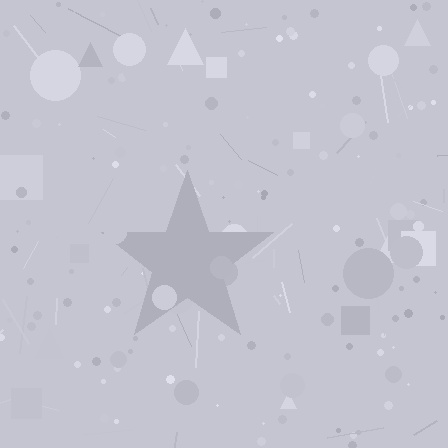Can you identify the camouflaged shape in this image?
The camouflaged shape is a star.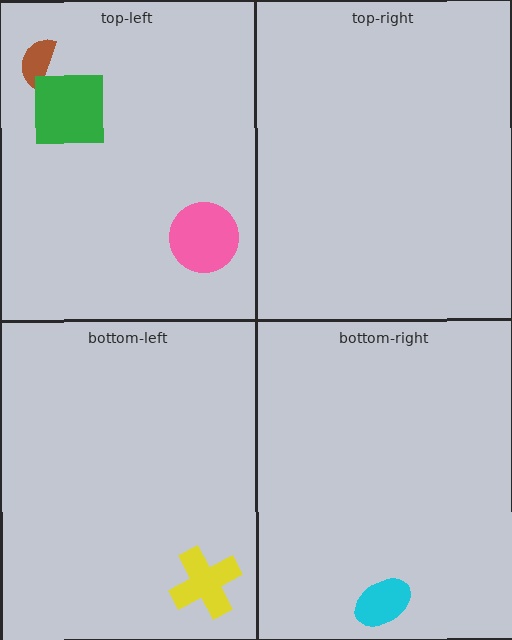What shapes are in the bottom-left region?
The yellow cross.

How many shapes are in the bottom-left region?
1.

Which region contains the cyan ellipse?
The bottom-right region.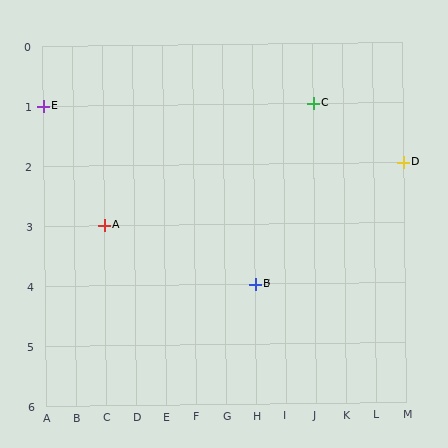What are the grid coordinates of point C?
Point C is at grid coordinates (J, 1).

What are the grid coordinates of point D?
Point D is at grid coordinates (M, 2).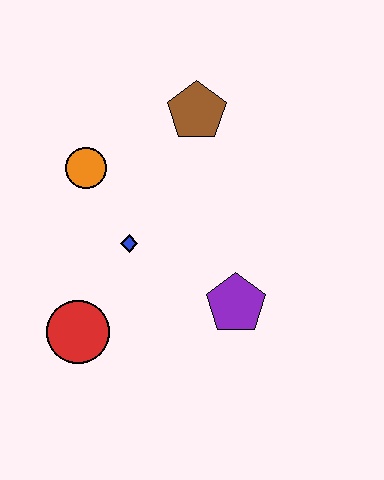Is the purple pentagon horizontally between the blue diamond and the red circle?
No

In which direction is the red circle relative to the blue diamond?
The red circle is below the blue diamond.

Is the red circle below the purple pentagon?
Yes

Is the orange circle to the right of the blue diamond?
No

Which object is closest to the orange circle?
The blue diamond is closest to the orange circle.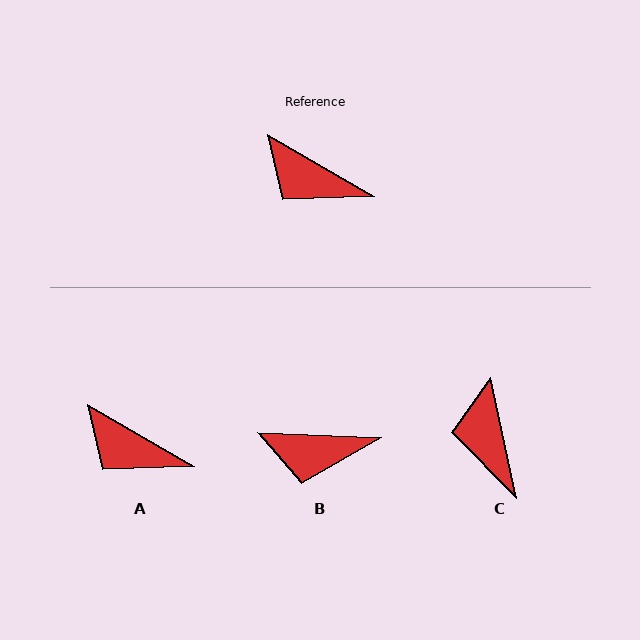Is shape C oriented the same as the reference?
No, it is off by about 47 degrees.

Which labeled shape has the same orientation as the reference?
A.